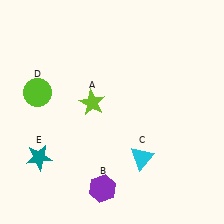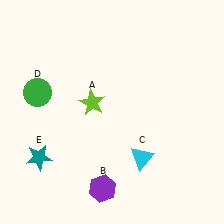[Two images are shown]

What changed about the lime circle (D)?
In Image 1, D is lime. In Image 2, it changed to green.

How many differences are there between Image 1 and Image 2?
There is 1 difference between the two images.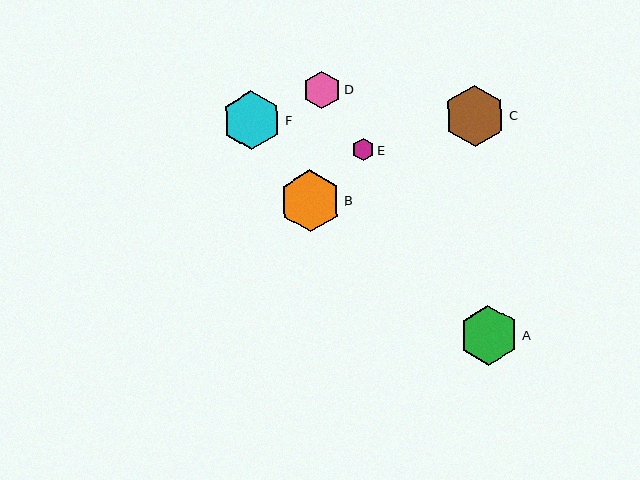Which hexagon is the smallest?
Hexagon E is the smallest with a size of approximately 23 pixels.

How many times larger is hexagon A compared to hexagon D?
Hexagon A is approximately 1.6 times the size of hexagon D.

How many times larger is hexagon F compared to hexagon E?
Hexagon F is approximately 2.6 times the size of hexagon E.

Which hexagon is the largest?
Hexagon B is the largest with a size of approximately 62 pixels.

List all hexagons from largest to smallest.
From largest to smallest: B, C, F, A, D, E.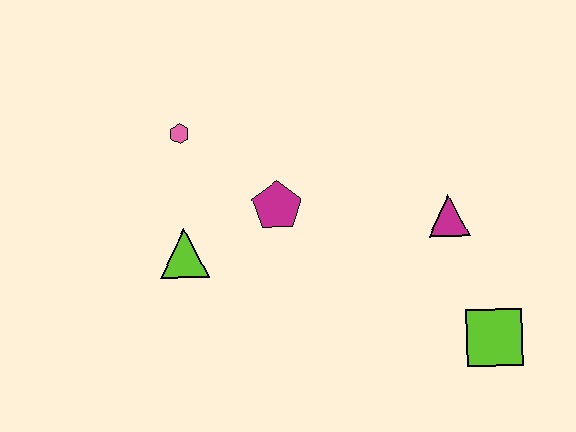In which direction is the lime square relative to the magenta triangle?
The lime square is below the magenta triangle.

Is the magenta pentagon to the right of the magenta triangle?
No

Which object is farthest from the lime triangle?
The lime square is farthest from the lime triangle.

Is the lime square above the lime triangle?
No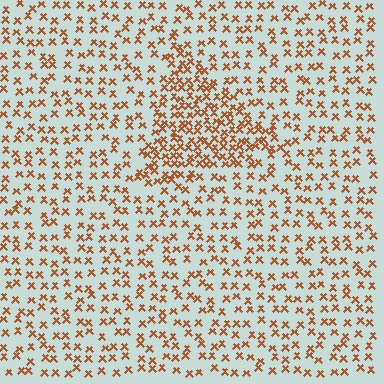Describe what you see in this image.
The image contains small brown elements arranged at two different densities. A triangle-shaped region is visible where the elements are more densely packed than the surrounding area.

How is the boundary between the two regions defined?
The boundary is defined by a change in element density (approximately 2.1x ratio). All elements are the same color, size, and shape.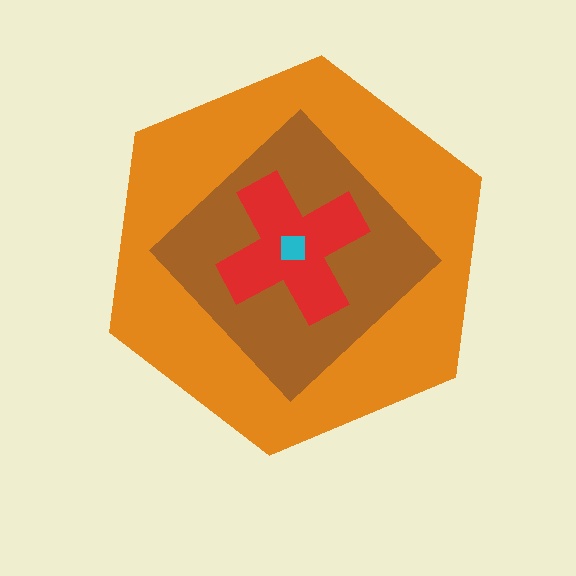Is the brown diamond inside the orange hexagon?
Yes.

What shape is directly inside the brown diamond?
The red cross.